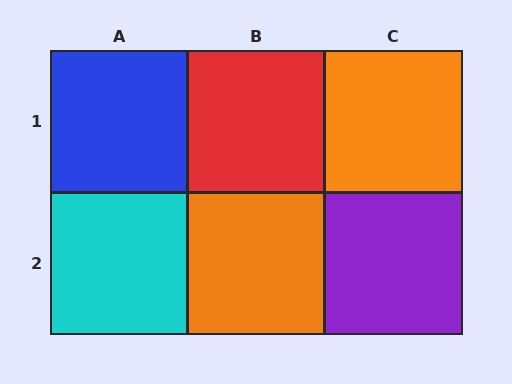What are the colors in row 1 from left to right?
Blue, red, orange.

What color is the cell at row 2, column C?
Purple.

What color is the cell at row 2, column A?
Cyan.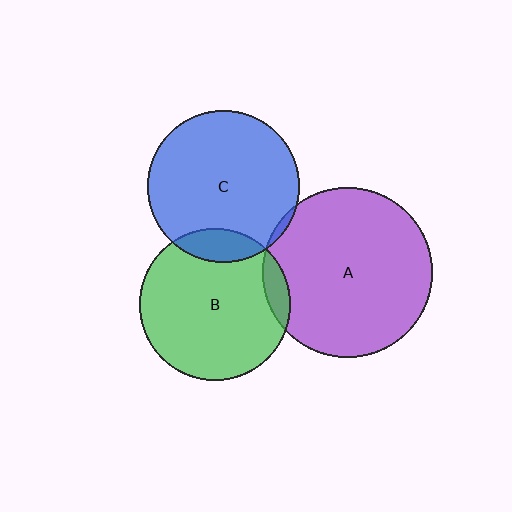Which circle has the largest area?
Circle A (purple).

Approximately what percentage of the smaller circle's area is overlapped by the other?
Approximately 5%.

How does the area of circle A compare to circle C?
Approximately 1.3 times.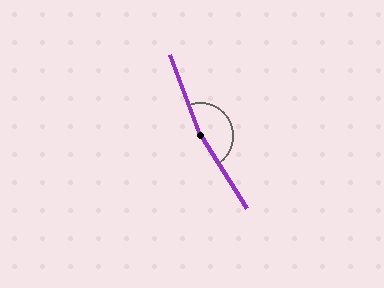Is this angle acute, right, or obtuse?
It is obtuse.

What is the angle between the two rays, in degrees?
Approximately 168 degrees.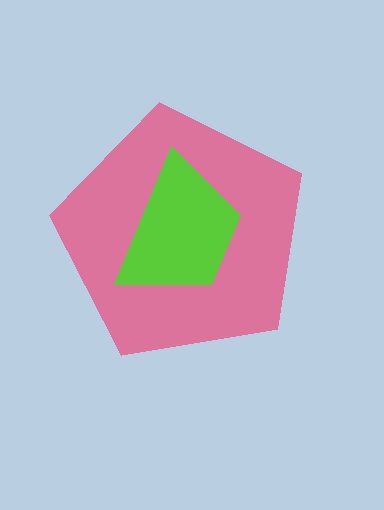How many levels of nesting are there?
2.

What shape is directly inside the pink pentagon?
The lime trapezoid.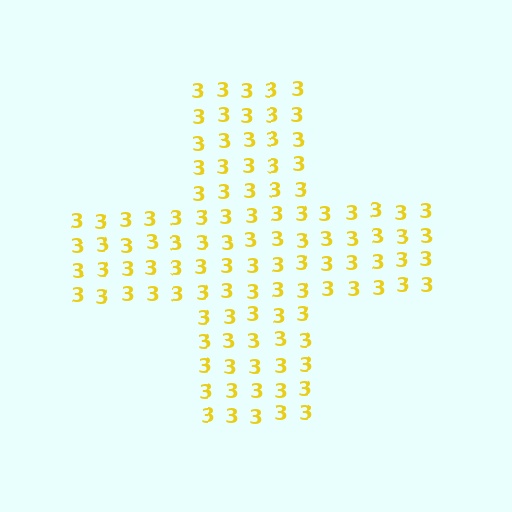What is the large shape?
The large shape is a cross.